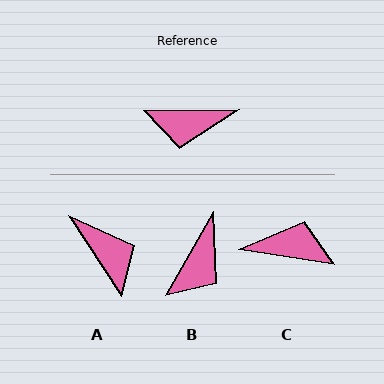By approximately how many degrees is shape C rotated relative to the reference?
Approximately 171 degrees counter-clockwise.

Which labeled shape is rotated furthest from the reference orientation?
C, about 171 degrees away.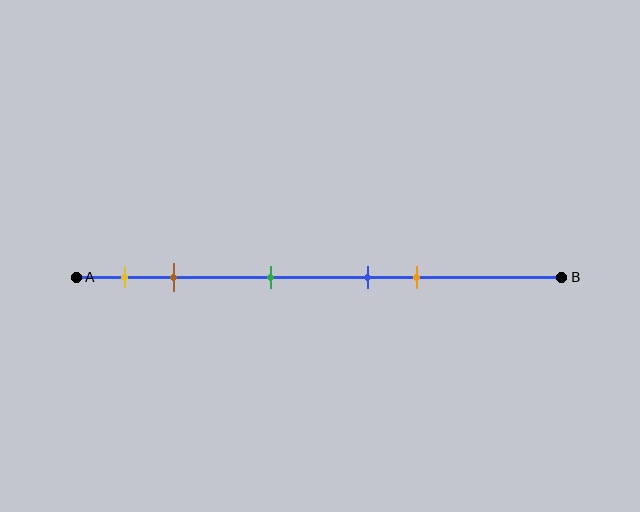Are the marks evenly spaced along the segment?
No, the marks are not evenly spaced.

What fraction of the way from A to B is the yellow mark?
The yellow mark is approximately 10% (0.1) of the way from A to B.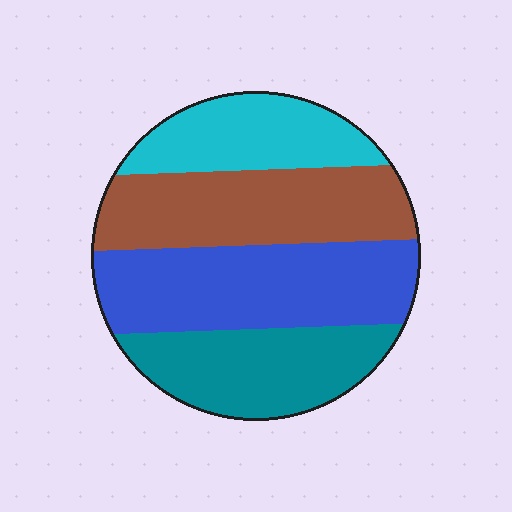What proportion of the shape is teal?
Teal takes up about one quarter (1/4) of the shape.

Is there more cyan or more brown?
Brown.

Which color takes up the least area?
Cyan, at roughly 20%.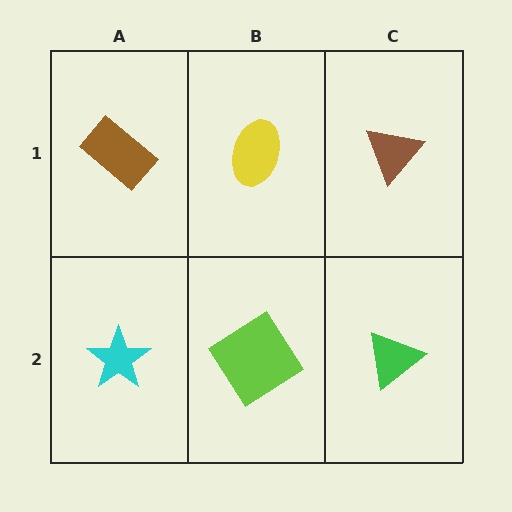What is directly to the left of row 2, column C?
A lime diamond.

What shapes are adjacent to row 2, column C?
A brown triangle (row 1, column C), a lime diamond (row 2, column B).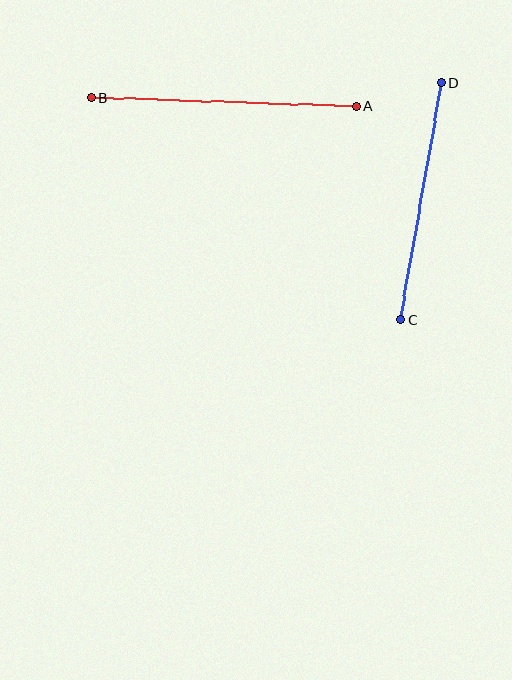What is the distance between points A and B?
The distance is approximately 265 pixels.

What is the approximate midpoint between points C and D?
The midpoint is at approximately (421, 201) pixels.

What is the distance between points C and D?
The distance is approximately 241 pixels.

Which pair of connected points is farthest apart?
Points A and B are farthest apart.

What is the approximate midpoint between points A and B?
The midpoint is at approximately (224, 102) pixels.